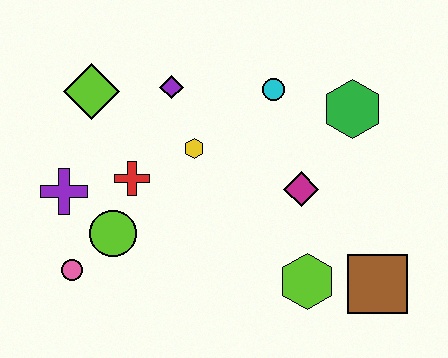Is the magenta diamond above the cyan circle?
No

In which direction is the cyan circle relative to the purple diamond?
The cyan circle is to the right of the purple diamond.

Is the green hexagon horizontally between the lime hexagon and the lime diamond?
No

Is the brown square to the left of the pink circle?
No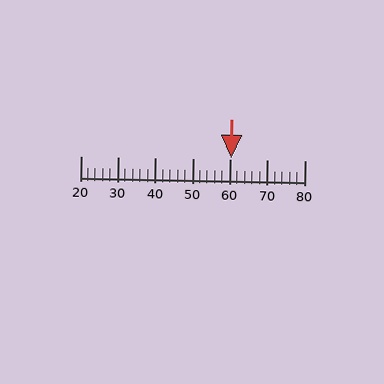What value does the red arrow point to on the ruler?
The red arrow points to approximately 60.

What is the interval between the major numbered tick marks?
The major tick marks are spaced 10 units apart.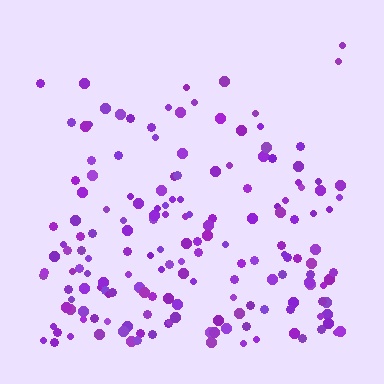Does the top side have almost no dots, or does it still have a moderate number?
Still a moderate number, just noticeably fewer than the bottom.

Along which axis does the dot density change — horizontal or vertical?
Vertical.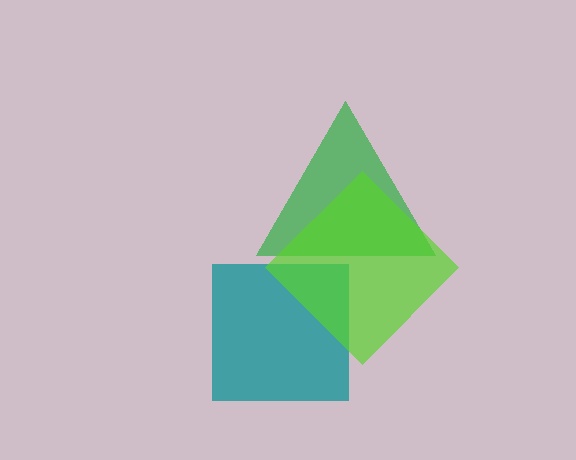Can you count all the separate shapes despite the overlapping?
Yes, there are 3 separate shapes.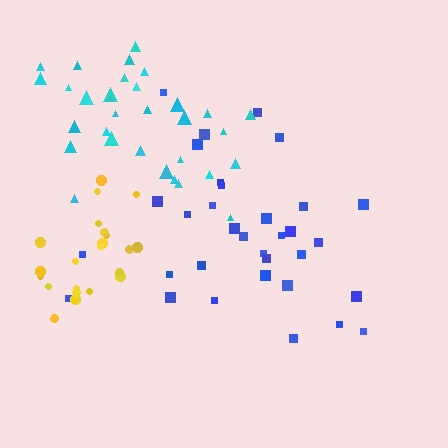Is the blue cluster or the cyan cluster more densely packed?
Cyan.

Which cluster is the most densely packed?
Yellow.